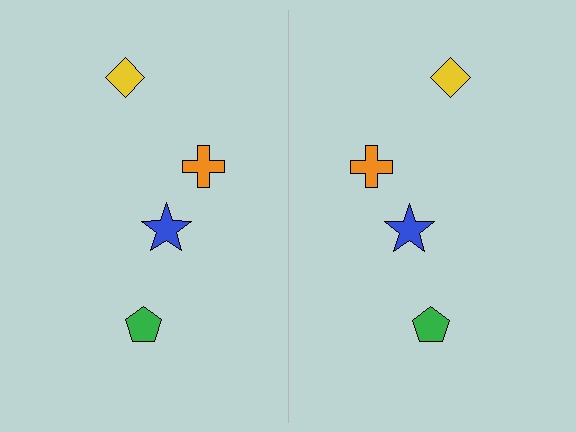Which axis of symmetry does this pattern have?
The pattern has a vertical axis of symmetry running through the center of the image.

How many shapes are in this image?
There are 8 shapes in this image.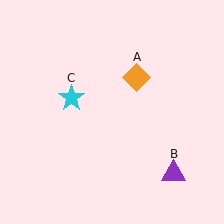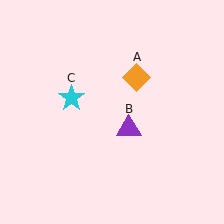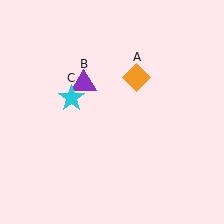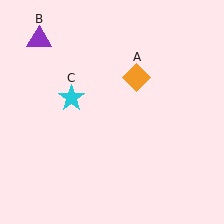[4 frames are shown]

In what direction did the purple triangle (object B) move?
The purple triangle (object B) moved up and to the left.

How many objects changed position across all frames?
1 object changed position: purple triangle (object B).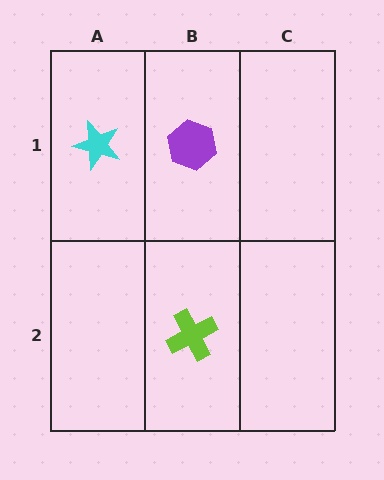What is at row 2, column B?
A lime cross.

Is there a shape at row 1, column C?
No, that cell is empty.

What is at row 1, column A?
A cyan star.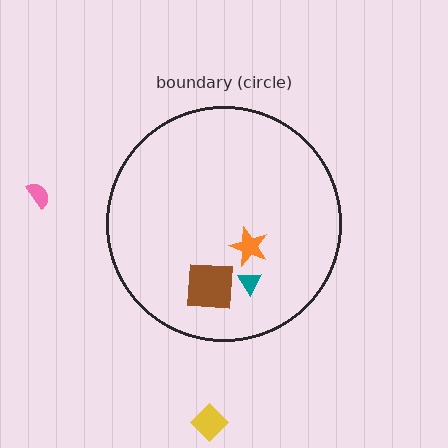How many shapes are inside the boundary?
3 inside, 2 outside.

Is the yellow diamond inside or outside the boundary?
Outside.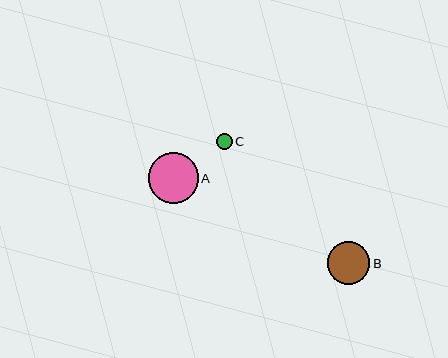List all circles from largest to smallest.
From largest to smallest: A, B, C.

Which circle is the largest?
Circle A is the largest with a size of approximately 50 pixels.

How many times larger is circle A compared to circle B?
Circle A is approximately 1.2 times the size of circle B.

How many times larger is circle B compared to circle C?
Circle B is approximately 2.7 times the size of circle C.